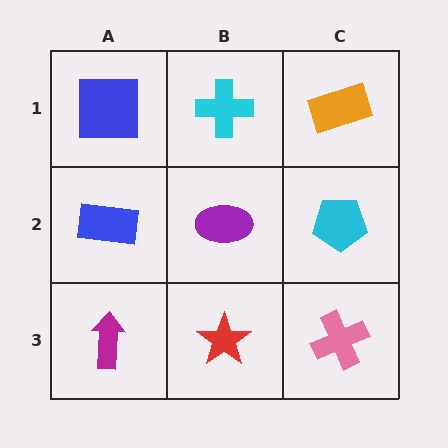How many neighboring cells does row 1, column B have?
3.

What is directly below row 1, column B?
A purple ellipse.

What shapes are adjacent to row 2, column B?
A cyan cross (row 1, column B), a red star (row 3, column B), a blue rectangle (row 2, column A), a cyan pentagon (row 2, column C).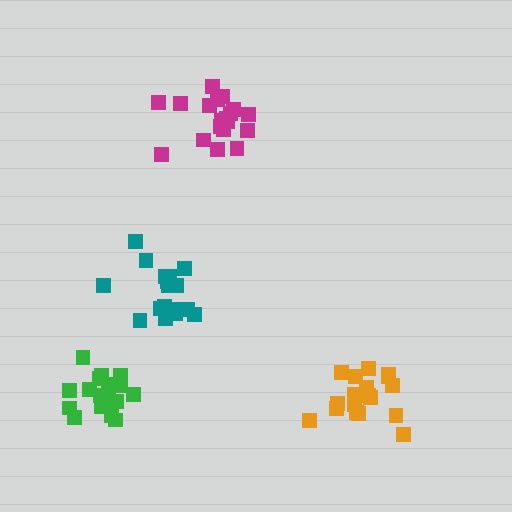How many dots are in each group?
Group 1: 19 dots, Group 2: 18 dots, Group 3: 17 dots, Group 4: 20 dots (74 total).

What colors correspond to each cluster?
The clusters are colored: magenta, orange, teal, green.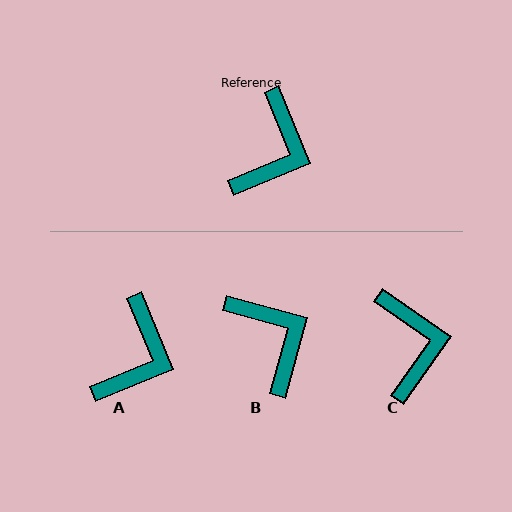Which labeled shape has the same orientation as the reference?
A.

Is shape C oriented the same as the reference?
No, it is off by about 33 degrees.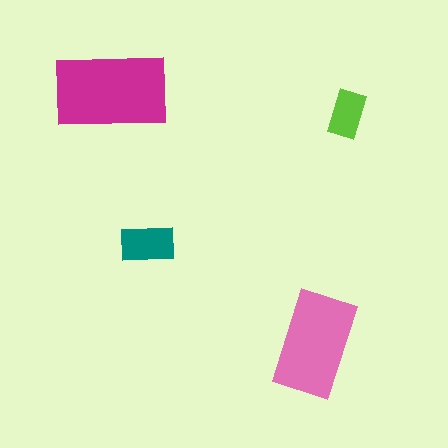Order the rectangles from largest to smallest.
the magenta one, the pink one, the teal one, the lime one.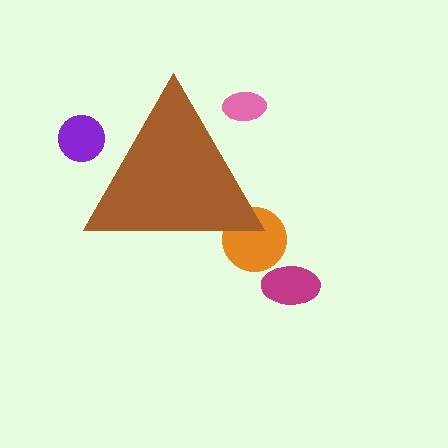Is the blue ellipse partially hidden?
Yes, the blue ellipse is partially hidden behind the brown triangle.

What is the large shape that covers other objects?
A brown triangle.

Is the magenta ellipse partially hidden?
No, the magenta ellipse is fully visible.